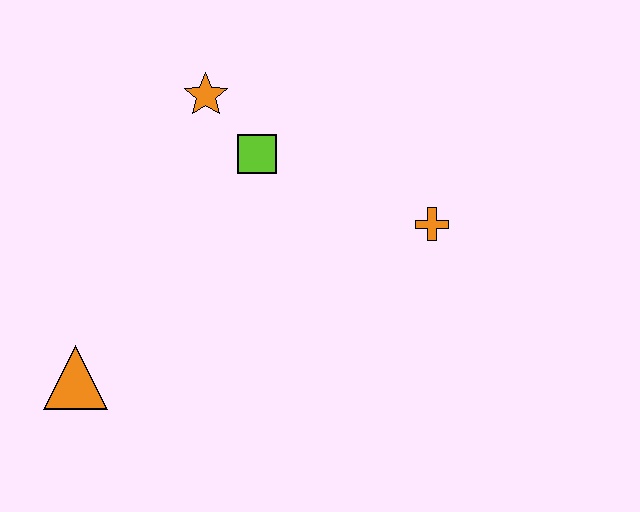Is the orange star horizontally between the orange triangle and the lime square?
Yes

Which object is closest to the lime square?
The orange star is closest to the lime square.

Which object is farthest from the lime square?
The orange triangle is farthest from the lime square.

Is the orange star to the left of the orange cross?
Yes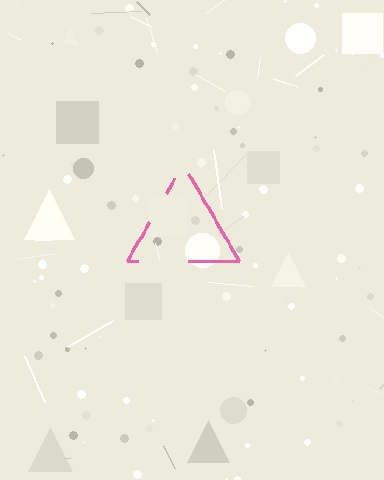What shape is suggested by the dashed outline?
The dashed outline suggests a triangle.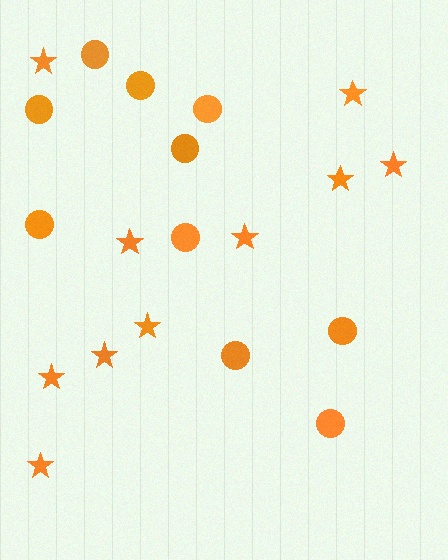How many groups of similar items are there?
There are 2 groups: one group of circles (10) and one group of stars (10).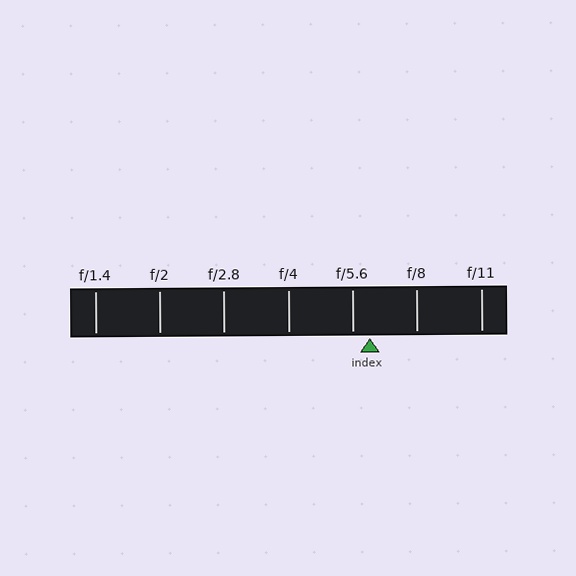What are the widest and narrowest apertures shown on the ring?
The widest aperture shown is f/1.4 and the narrowest is f/11.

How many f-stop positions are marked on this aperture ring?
There are 7 f-stop positions marked.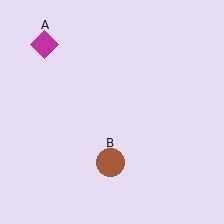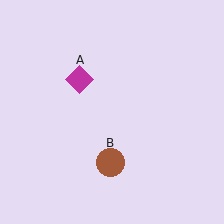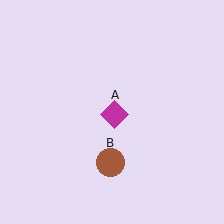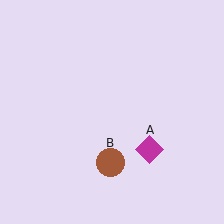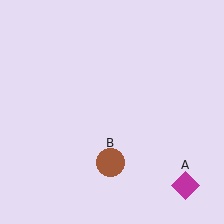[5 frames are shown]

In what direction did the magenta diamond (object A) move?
The magenta diamond (object A) moved down and to the right.